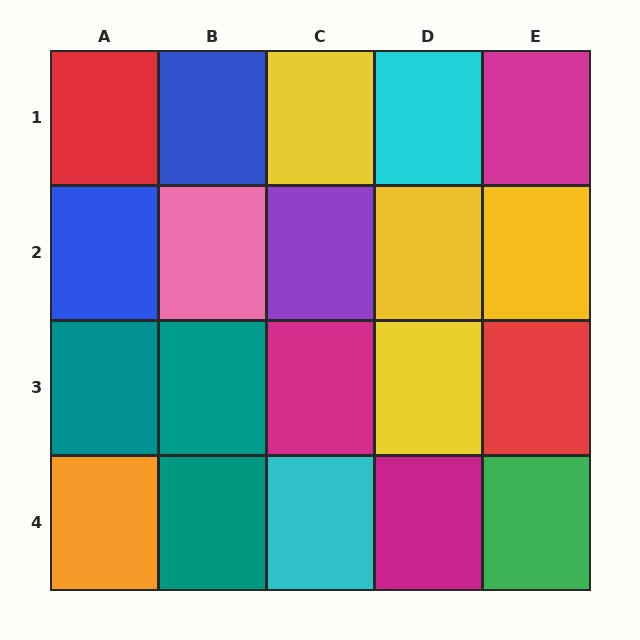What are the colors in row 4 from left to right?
Orange, teal, cyan, magenta, green.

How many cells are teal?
3 cells are teal.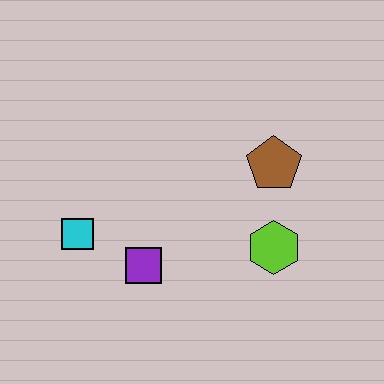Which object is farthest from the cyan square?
The brown pentagon is farthest from the cyan square.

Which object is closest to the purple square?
The cyan square is closest to the purple square.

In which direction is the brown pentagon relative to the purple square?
The brown pentagon is to the right of the purple square.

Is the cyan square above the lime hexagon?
Yes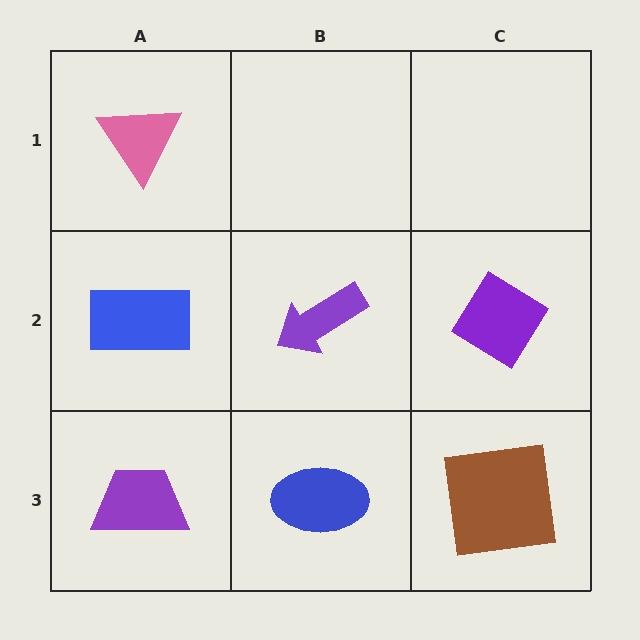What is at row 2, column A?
A blue rectangle.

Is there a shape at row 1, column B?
No, that cell is empty.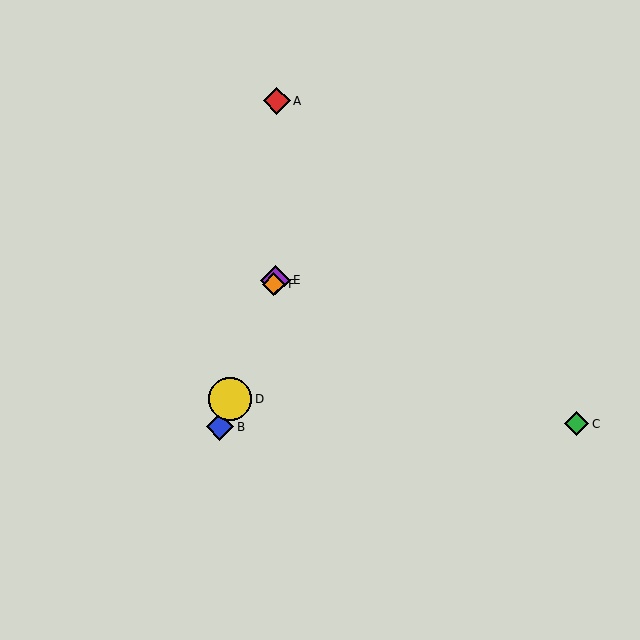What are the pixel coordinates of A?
Object A is at (277, 101).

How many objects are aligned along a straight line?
4 objects (B, D, E, F) are aligned along a straight line.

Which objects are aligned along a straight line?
Objects B, D, E, F are aligned along a straight line.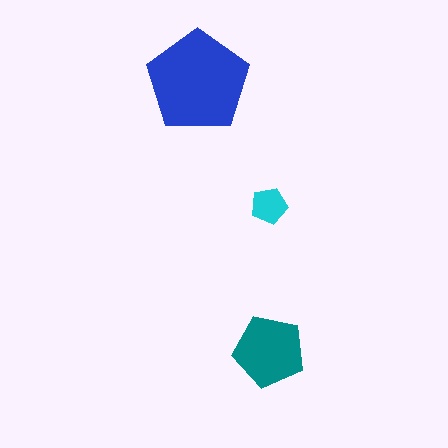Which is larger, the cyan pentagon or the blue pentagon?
The blue one.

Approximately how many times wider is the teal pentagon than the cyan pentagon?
About 2 times wider.